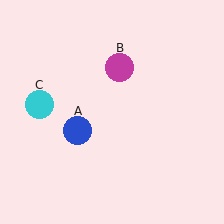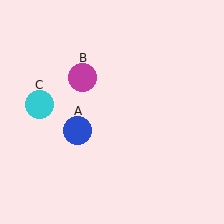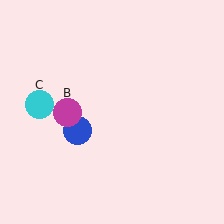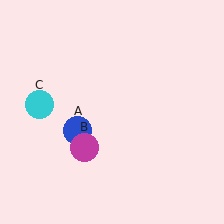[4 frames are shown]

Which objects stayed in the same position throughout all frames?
Blue circle (object A) and cyan circle (object C) remained stationary.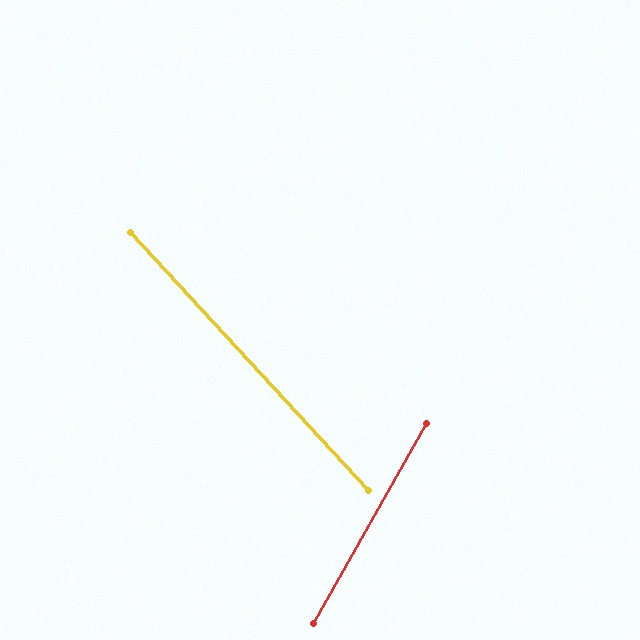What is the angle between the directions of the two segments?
Approximately 72 degrees.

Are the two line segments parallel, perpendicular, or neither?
Neither parallel nor perpendicular — they differ by about 72°.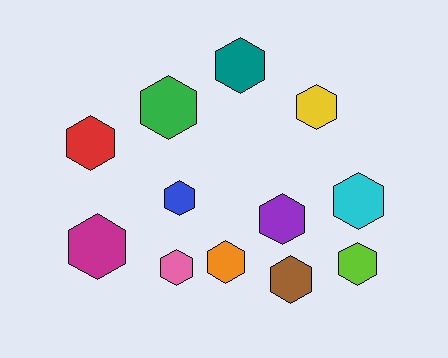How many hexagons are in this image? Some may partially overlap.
There are 12 hexagons.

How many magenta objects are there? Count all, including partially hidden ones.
There is 1 magenta object.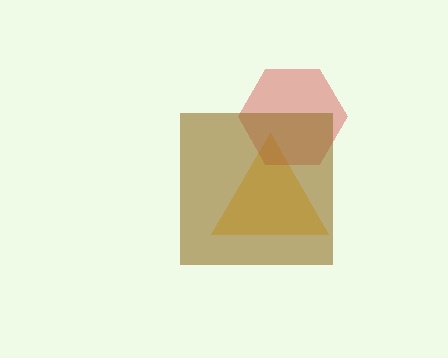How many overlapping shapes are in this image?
There are 3 overlapping shapes in the image.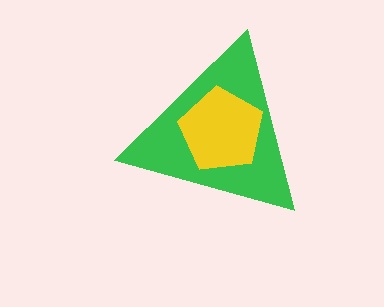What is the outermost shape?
The green triangle.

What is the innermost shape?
The yellow pentagon.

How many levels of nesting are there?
2.